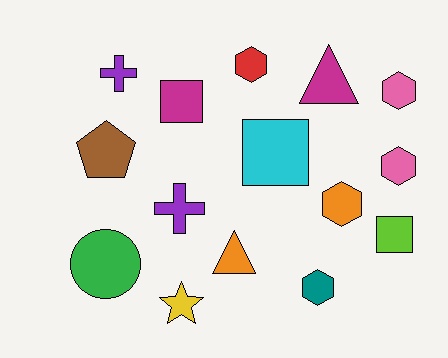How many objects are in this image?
There are 15 objects.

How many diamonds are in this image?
There are no diamonds.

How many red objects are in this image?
There is 1 red object.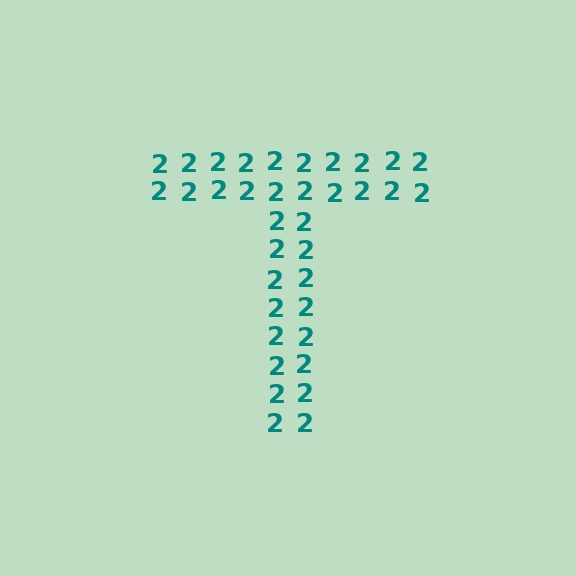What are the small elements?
The small elements are digit 2's.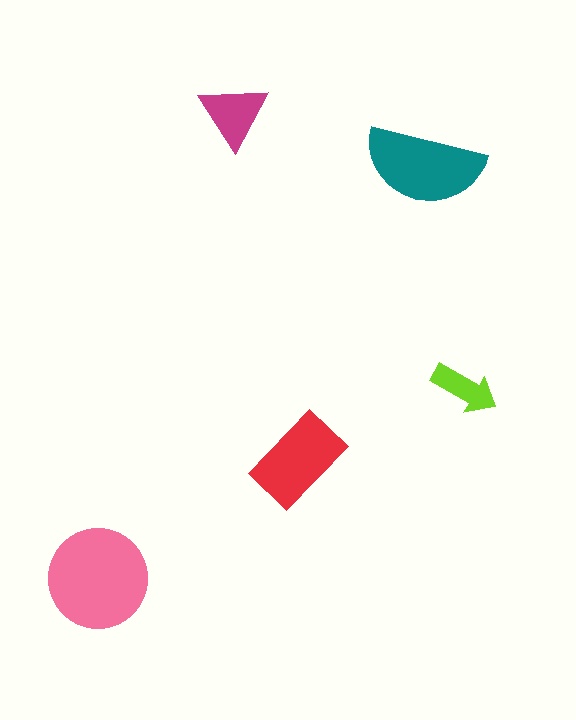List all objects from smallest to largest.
The lime arrow, the magenta triangle, the red rectangle, the teal semicircle, the pink circle.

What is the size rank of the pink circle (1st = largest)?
1st.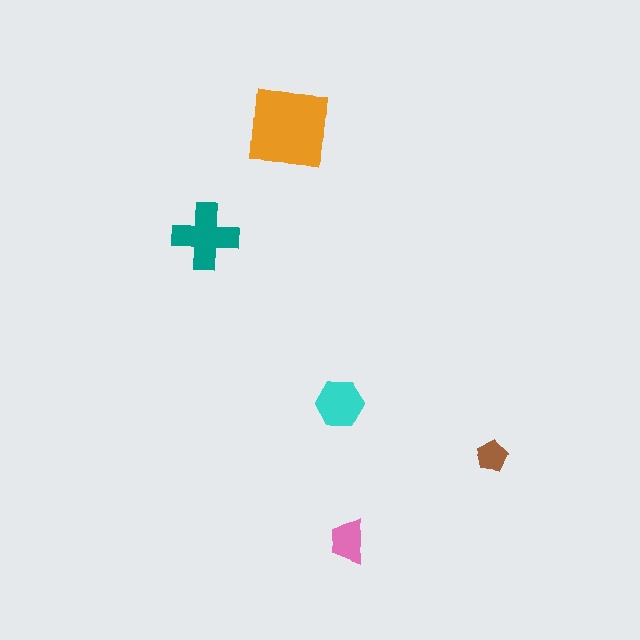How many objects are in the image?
There are 5 objects in the image.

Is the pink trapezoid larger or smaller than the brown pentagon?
Larger.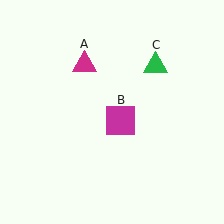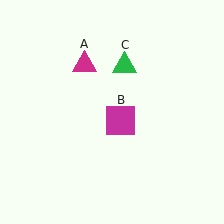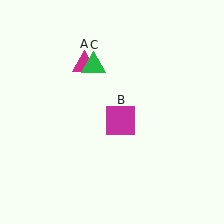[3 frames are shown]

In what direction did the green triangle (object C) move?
The green triangle (object C) moved left.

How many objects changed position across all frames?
1 object changed position: green triangle (object C).